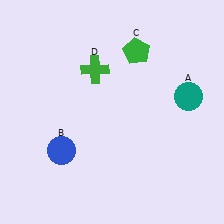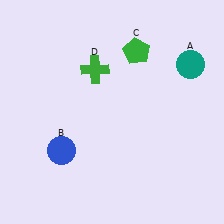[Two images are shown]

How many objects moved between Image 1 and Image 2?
1 object moved between the two images.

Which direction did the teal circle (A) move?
The teal circle (A) moved up.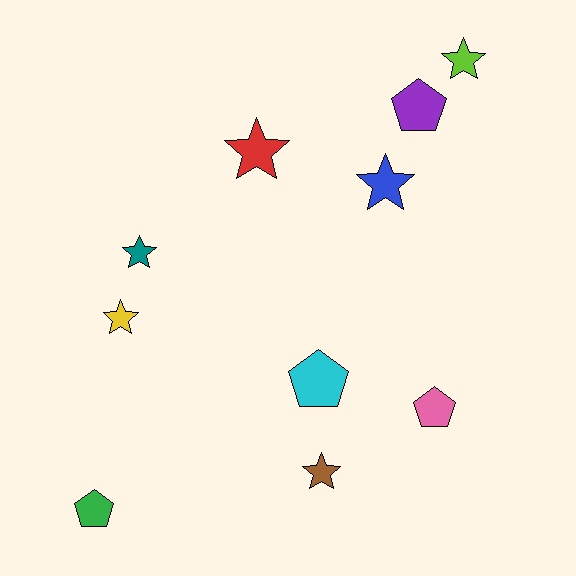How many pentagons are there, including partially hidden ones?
There are 4 pentagons.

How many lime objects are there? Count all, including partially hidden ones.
There is 1 lime object.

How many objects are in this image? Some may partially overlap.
There are 10 objects.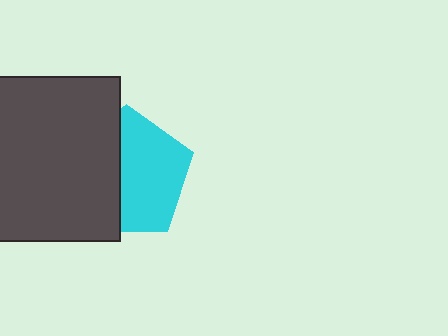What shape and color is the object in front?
The object in front is a dark gray rectangle.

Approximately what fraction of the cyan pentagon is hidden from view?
Roughly 45% of the cyan pentagon is hidden behind the dark gray rectangle.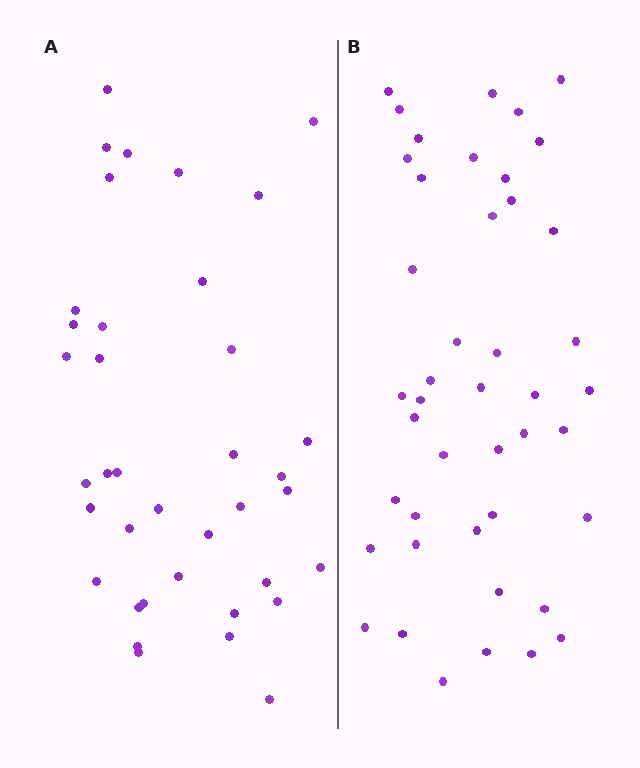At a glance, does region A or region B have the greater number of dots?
Region B (the right region) has more dots.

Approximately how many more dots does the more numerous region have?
Region B has about 6 more dots than region A.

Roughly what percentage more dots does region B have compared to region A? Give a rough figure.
About 15% more.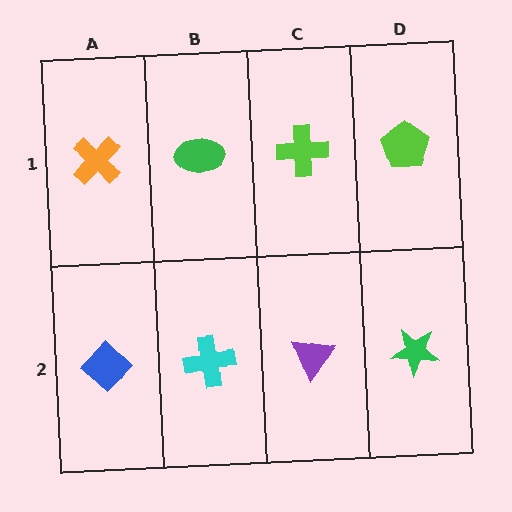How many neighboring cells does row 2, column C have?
3.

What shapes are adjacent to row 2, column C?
A lime cross (row 1, column C), a cyan cross (row 2, column B), a green star (row 2, column D).